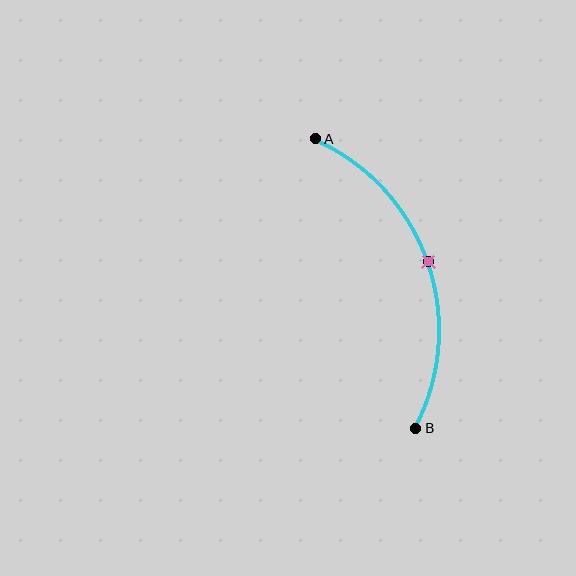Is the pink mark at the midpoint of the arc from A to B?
Yes. The pink mark lies on the arc at equal arc-length from both A and B — it is the arc midpoint.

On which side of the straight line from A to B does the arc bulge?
The arc bulges to the right of the straight line connecting A and B.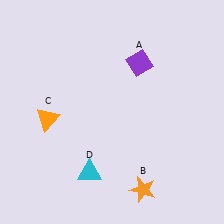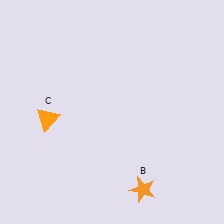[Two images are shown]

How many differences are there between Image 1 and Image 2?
There are 2 differences between the two images.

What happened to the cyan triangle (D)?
The cyan triangle (D) was removed in Image 2. It was in the bottom-left area of Image 1.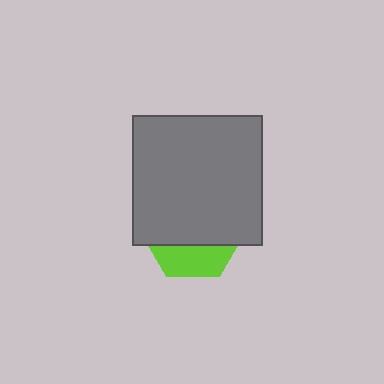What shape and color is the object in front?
The object in front is a gray square.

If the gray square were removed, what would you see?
You would see the complete lime hexagon.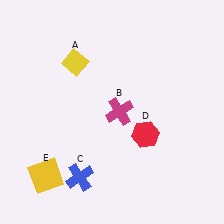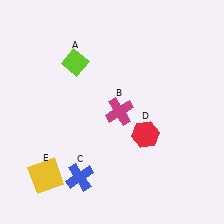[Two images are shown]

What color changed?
The diamond (A) changed from yellow in Image 1 to lime in Image 2.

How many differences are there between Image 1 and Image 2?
There is 1 difference between the two images.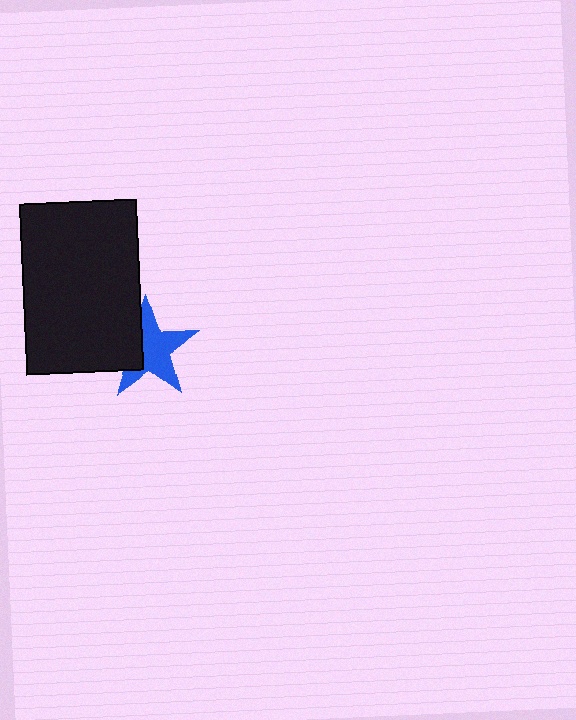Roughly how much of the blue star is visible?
Most of it is visible (roughly 69%).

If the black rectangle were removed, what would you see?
You would see the complete blue star.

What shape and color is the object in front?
The object in front is a black rectangle.